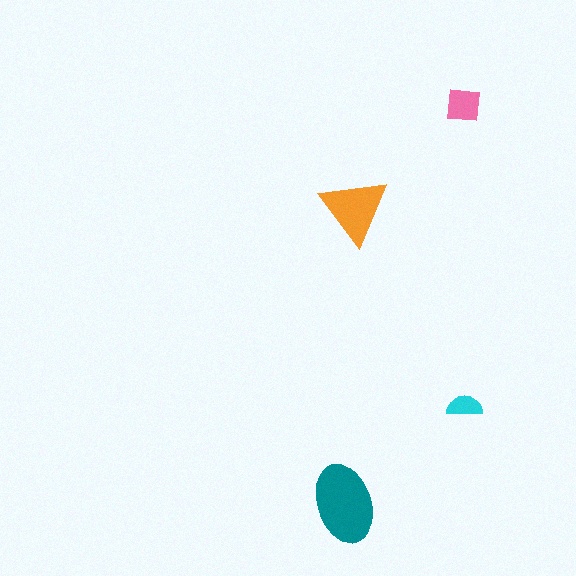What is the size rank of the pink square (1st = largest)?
3rd.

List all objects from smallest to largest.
The cyan semicircle, the pink square, the orange triangle, the teal ellipse.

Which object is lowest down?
The teal ellipse is bottommost.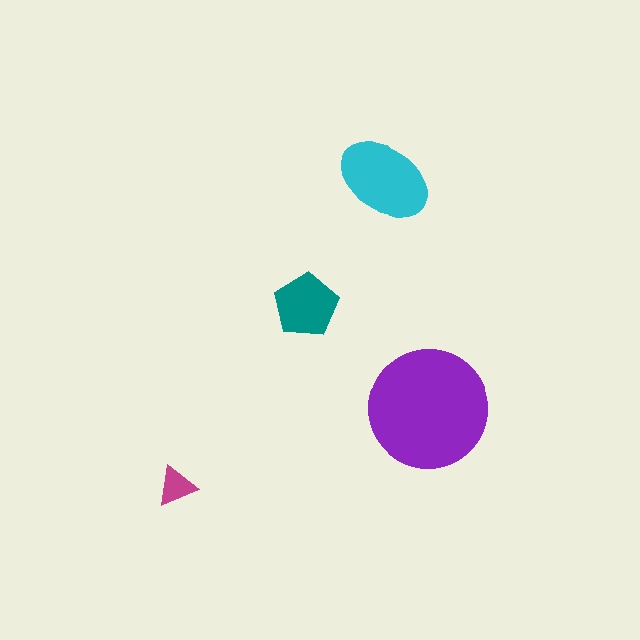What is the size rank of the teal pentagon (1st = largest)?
3rd.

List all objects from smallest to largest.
The magenta triangle, the teal pentagon, the cyan ellipse, the purple circle.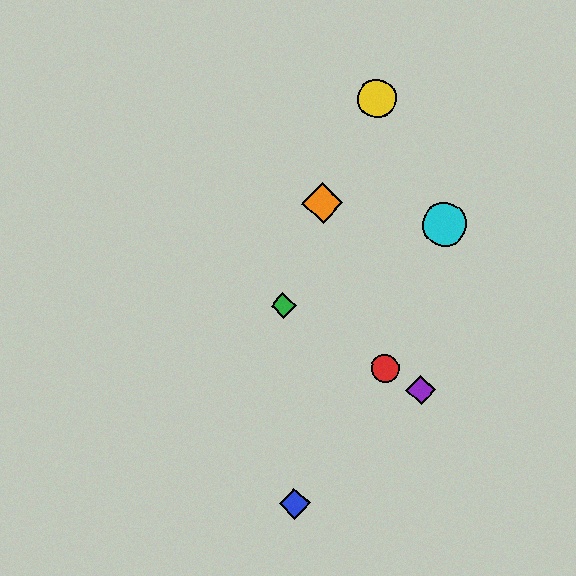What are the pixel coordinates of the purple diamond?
The purple diamond is at (421, 390).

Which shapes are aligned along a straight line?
The red circle, the green diamond, the purple diamond are aligned along a straight line.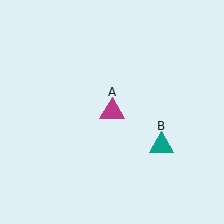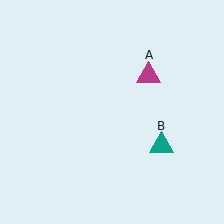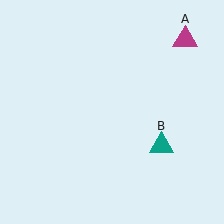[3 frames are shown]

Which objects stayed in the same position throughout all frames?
Teal triangle (object B) remained stationary.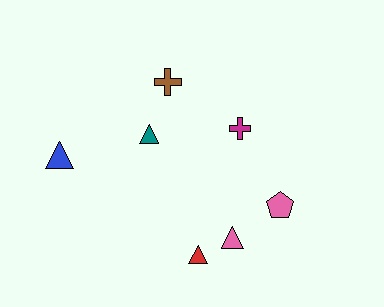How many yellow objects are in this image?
There are no yellow objects.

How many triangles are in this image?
There are 4 triangles.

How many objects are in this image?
There are 7 objects.